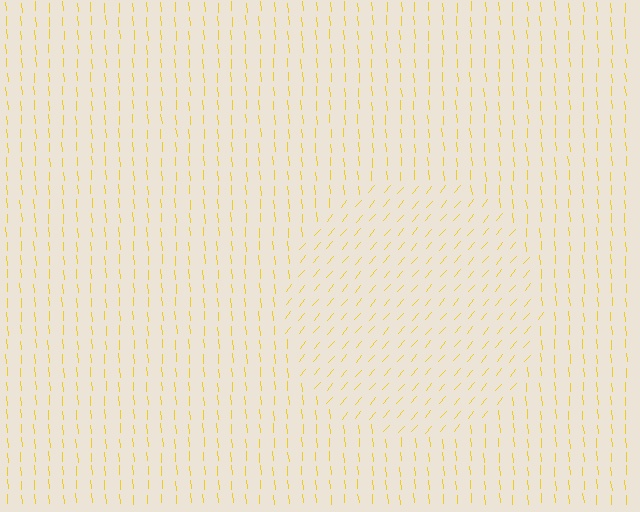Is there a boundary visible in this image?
Yes, there is a texture boundary formed by a change in line orientation.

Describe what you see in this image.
The image is filled with small yellow line segments. A circle region in the image has lines oriented differently from the surrounding lines, creating a visible texture boundary.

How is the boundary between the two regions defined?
The boundary is defined purely by a change in line orientation (approximately 45 degrees difference). All lines are the same color and thickness.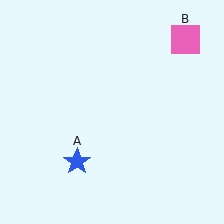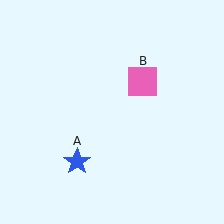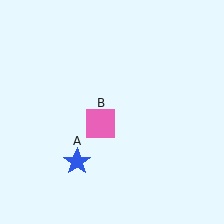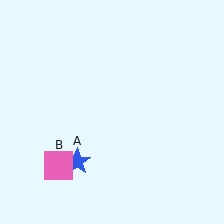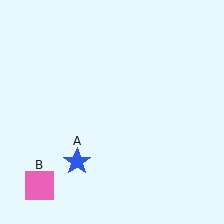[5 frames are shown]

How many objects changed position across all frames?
1 object changed position: pink square (object B).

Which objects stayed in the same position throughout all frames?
Blue star (object A) remained stationary.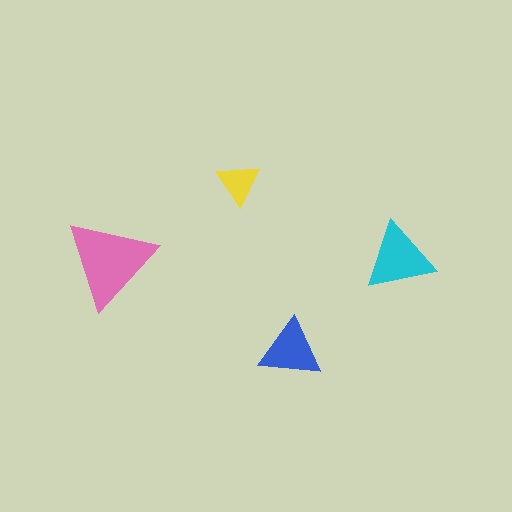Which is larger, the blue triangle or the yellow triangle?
The blue one.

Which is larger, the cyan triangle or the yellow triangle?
The cyan one.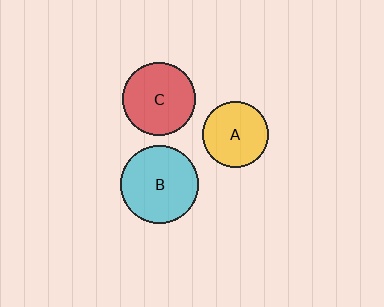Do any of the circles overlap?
No, none of the circles overlap.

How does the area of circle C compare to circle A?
Approximately 1.2 times.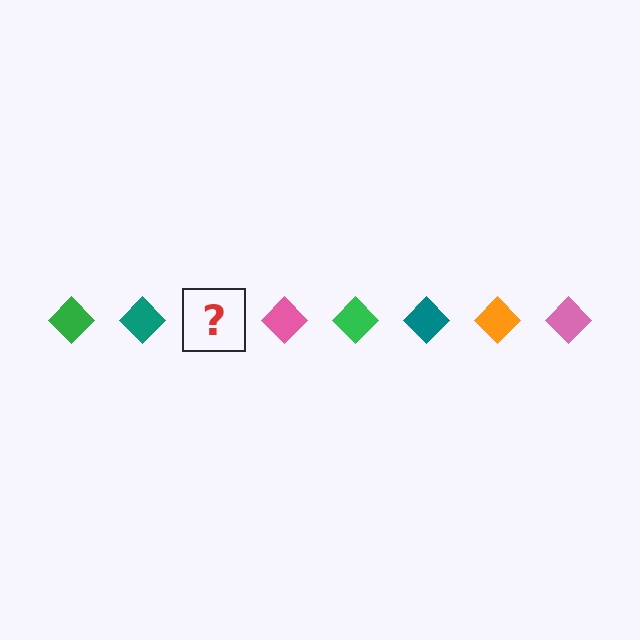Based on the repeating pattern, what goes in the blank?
The blank should be an orange diamond.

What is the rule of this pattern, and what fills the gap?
The rule is that the pattern cycles through green, teal, orange, pink diamonds. The gap should be filled with an orange diamond.